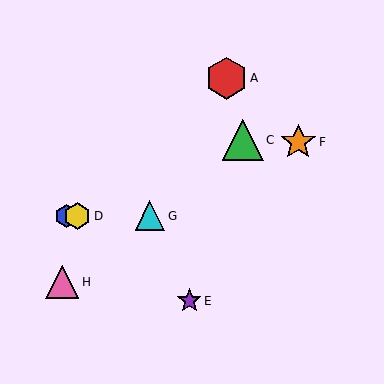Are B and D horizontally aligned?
Yes, both are at y≈216.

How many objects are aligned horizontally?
3 objects (B, D, G) are aligned horizontally.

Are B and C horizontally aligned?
No, B is at y≈216 and C is at y≈140.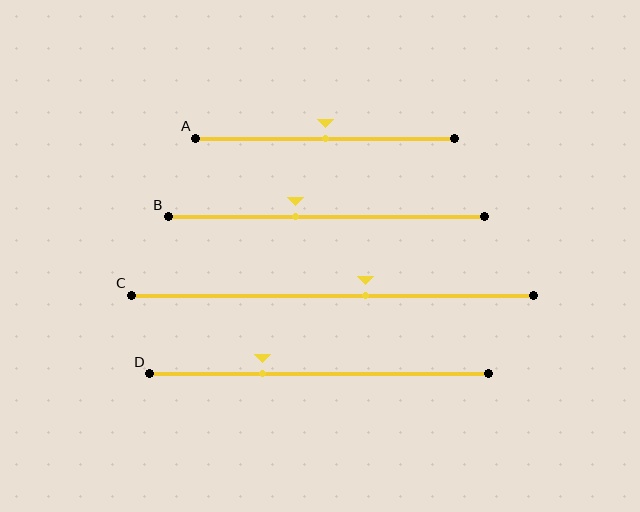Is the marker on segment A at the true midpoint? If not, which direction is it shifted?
Yes, the marker on segment A is at the true midpoint.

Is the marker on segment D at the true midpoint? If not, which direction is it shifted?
No, the marker on segment D is shifted to the left by about 16% of the segment length.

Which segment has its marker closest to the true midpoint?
Segment A has its marker closest to the true midpoint.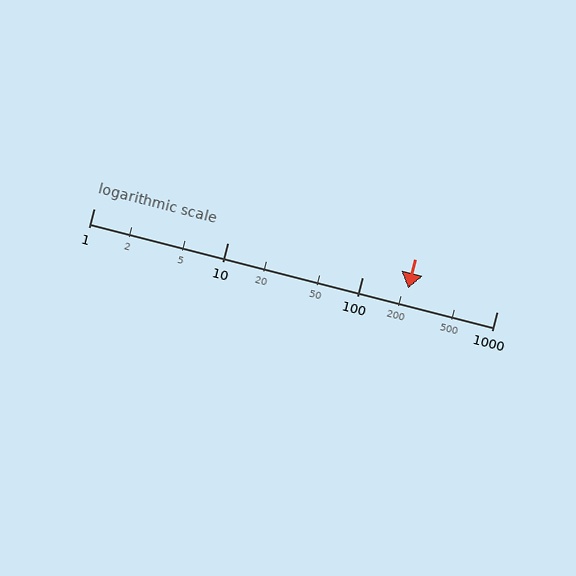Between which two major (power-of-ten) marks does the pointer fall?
The pointer is between 100 and 1000.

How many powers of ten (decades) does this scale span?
The scale spans 3 decades, from 1 to 1000.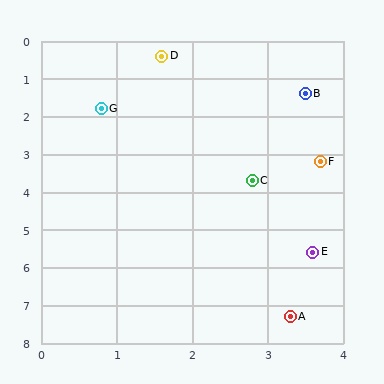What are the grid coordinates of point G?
Point G is at approximately (0.8, 1.8).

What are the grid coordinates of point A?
Point A is at approximately (3.3, 7.3).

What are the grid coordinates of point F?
Point F is at approximately (3.7, 3.2).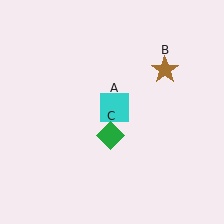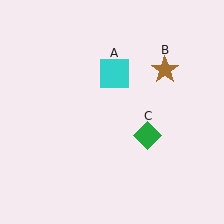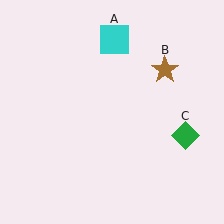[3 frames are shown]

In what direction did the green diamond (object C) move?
The green diamond (object C) moved right.